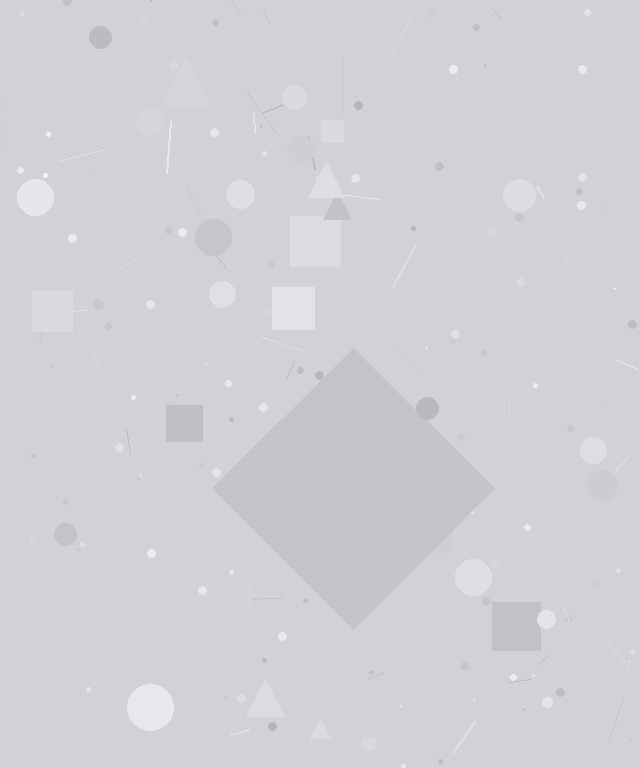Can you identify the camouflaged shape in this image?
The camouflaged shape is a diamond.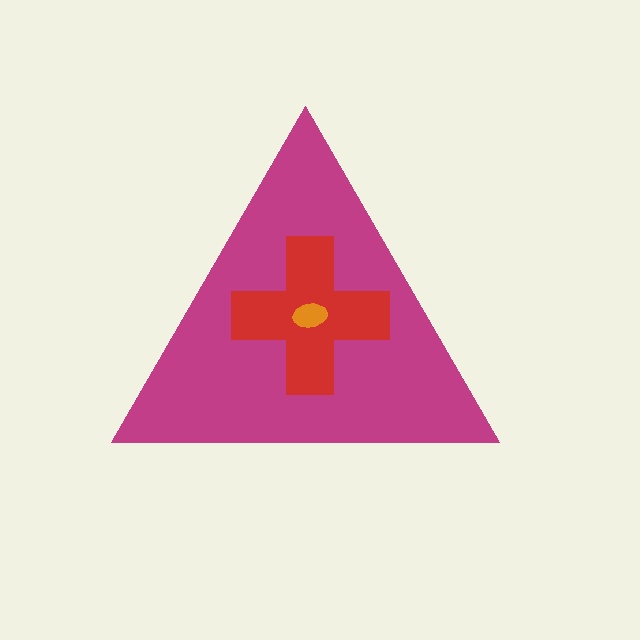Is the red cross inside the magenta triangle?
Yes.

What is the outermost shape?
The magenta triangle.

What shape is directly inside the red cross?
The orange ellipse.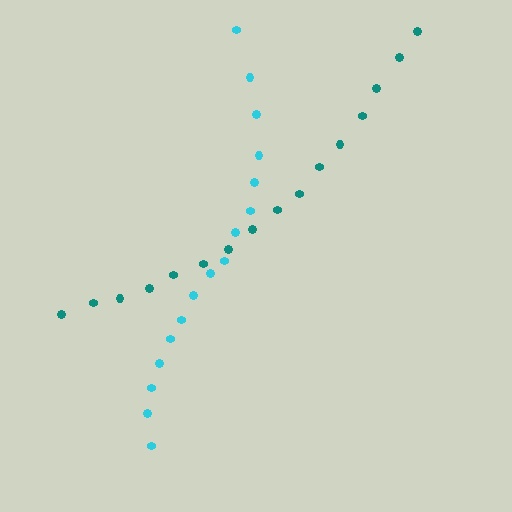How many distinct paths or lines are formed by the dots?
There are 2 distinct paths.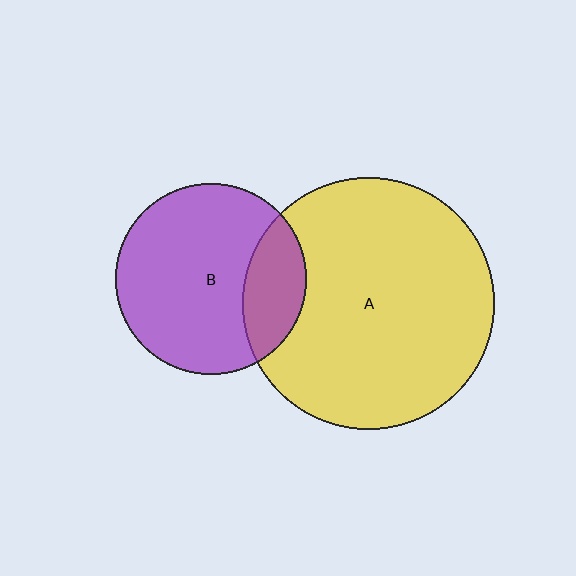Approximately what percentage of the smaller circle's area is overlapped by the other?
Approximately 25%.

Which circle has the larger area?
Circle A (yellow).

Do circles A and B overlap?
Yes.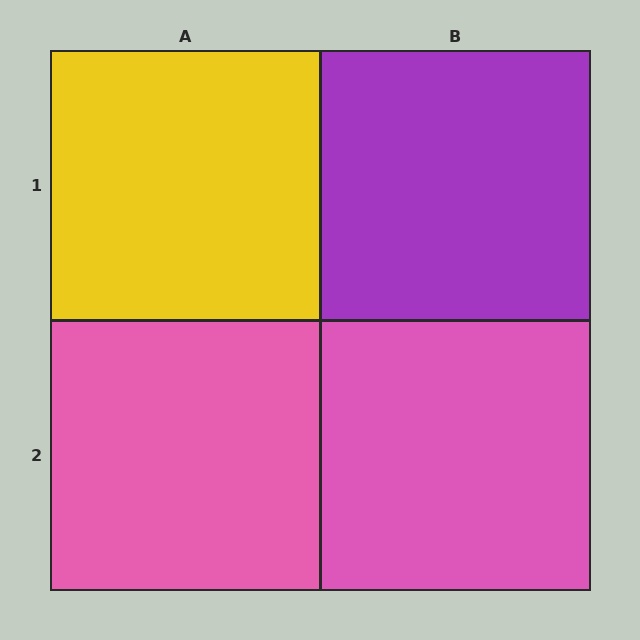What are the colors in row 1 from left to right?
Yellow, purple.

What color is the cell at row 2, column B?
Pink.